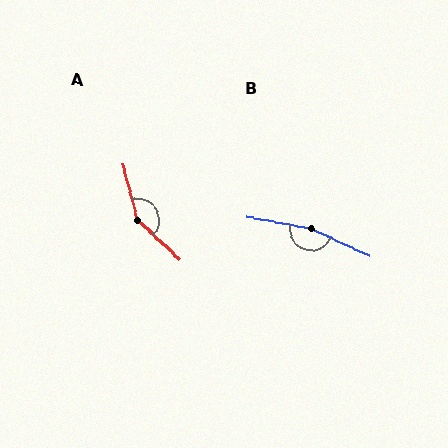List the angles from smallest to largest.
A (147°), B (165°).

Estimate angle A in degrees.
Approximately 147 degrees.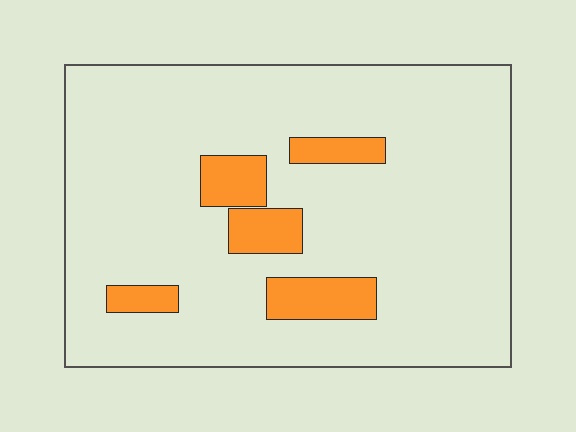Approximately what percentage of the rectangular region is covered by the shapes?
Approximately 10%.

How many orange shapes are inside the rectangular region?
5.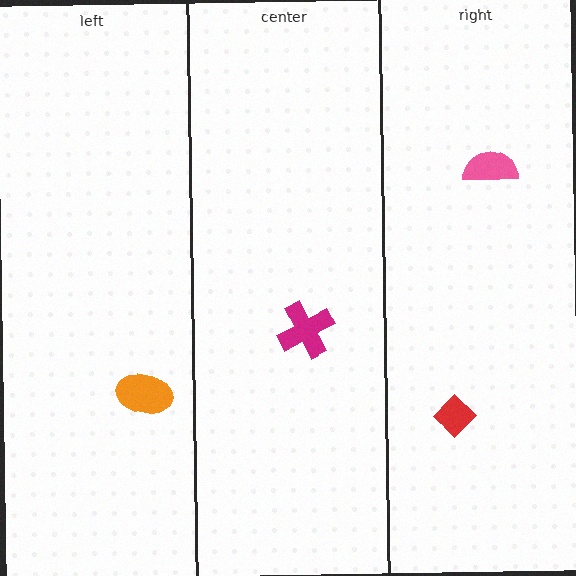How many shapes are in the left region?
1.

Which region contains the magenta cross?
The center region.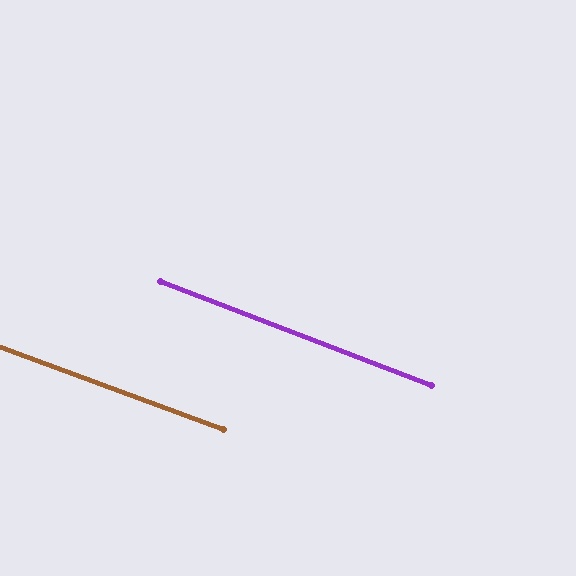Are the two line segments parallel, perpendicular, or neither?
Parallel — their directions differ by only 1.0°.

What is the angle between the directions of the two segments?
Approximately 1 degree.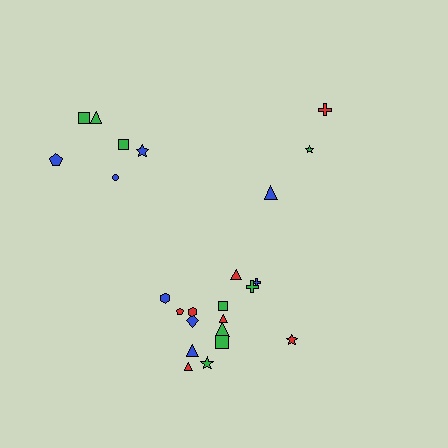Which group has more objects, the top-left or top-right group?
The top-left group.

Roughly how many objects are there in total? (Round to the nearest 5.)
Roughly 25 objects in total.